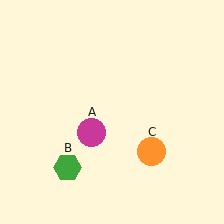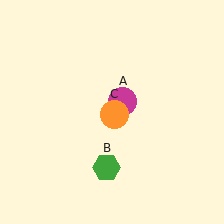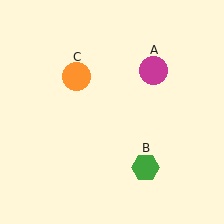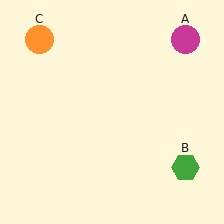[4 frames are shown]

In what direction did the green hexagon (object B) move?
The green hexagon (object B) moved right.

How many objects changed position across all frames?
3 objects changed position: magenta circle (object A), green hexagon (object B), orange circle (object C).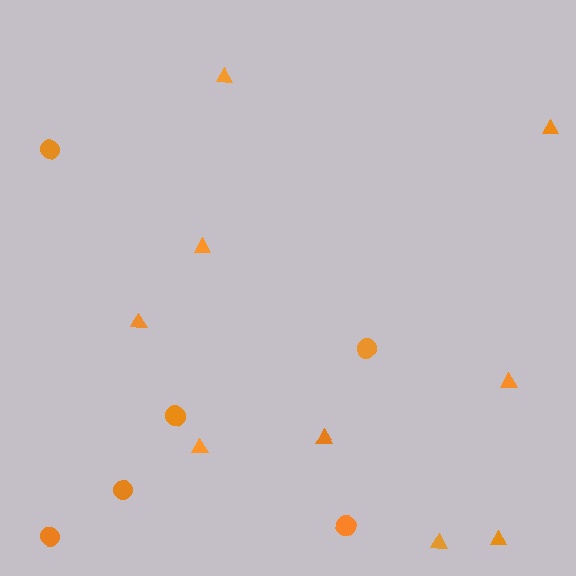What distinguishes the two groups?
There are 2 groups: one group of circles (6) and one group of triangles (9).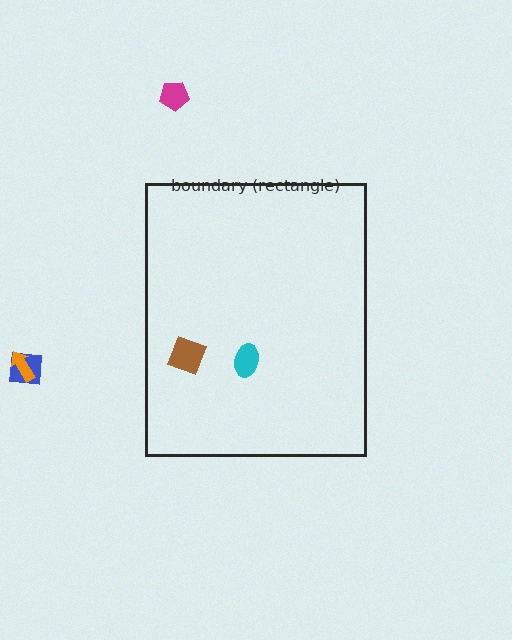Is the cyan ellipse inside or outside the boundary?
Inside.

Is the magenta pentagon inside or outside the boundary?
Outside.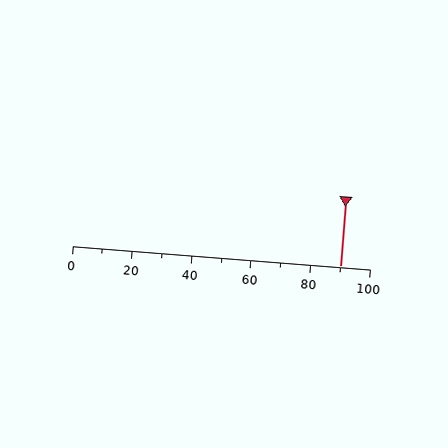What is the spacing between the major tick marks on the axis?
The major ticks are spaced 20 apart.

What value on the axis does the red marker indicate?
The marker indicates approximately 90.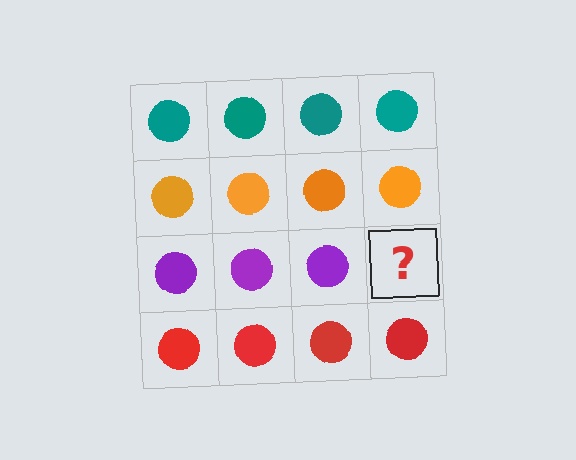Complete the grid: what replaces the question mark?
The question mark should be replaced with a purple circle.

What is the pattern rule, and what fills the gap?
The rule is that each row has a consistent color. The gap should be filled with a purple circle.